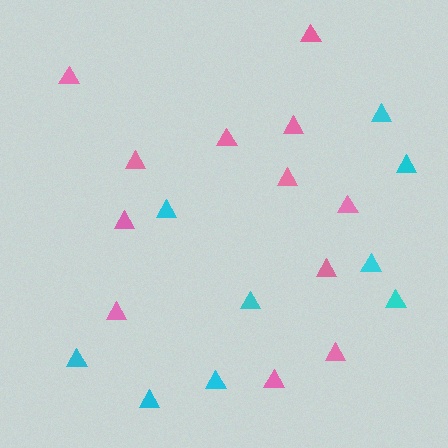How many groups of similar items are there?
There are 2 groups: one group of pink triangles (12) and one group of cyan triangles (9).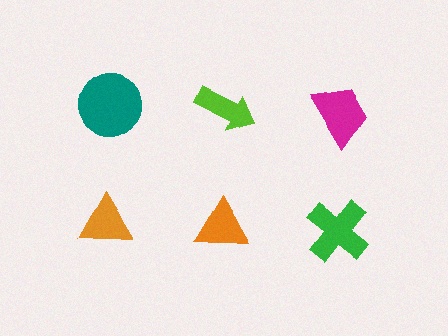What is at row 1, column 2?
A lime arrow.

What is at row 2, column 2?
An orange triangle.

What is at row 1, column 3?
A magenta trapezoid.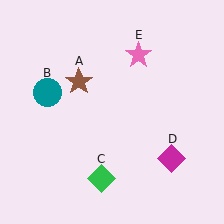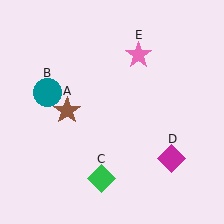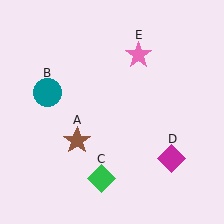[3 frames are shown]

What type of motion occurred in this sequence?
The brown star (object A) rotated counterclockwise around the center of the scene.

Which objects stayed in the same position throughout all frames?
Teal circle (object B) and green diamond (object C) and magenta diamond (object D) and pink star (object E) remained stationary.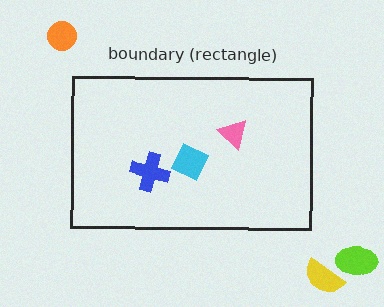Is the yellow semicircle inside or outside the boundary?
Outside.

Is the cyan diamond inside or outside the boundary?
Inside.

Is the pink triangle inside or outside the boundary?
Inside.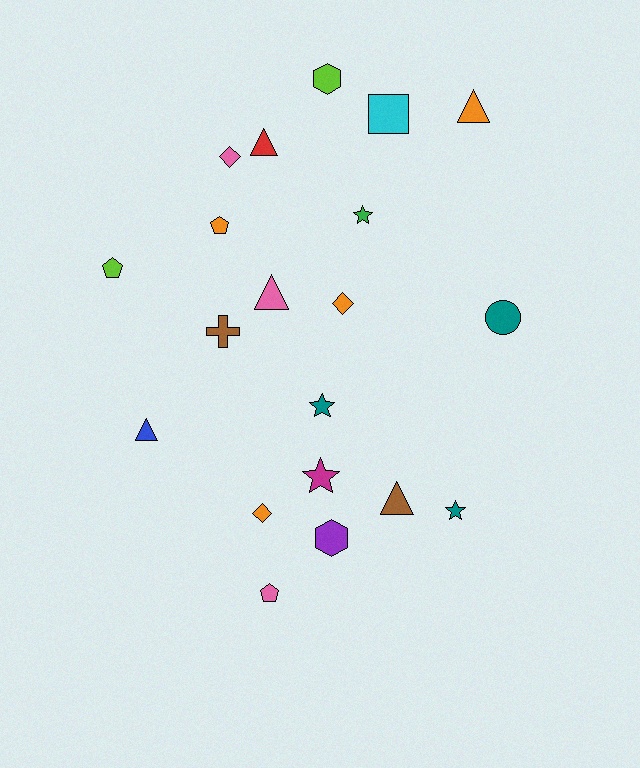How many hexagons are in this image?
There are 2 hexagons.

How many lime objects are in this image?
There are 2 lime objects.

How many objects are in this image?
There are 20 objects.